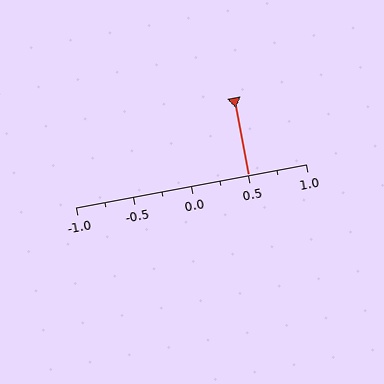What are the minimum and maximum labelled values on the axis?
The axis runs from -1.0 to 1.0.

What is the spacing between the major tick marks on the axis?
The major ticks are spaced 0.5 apart.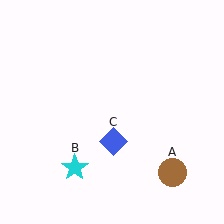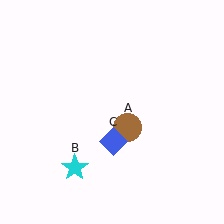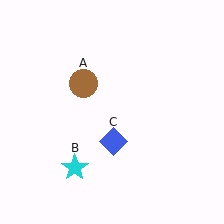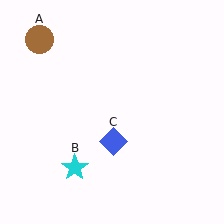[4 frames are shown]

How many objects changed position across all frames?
1 object changed position: brown circle (object A).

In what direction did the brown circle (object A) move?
The brown circle (object A) moved up and to the left.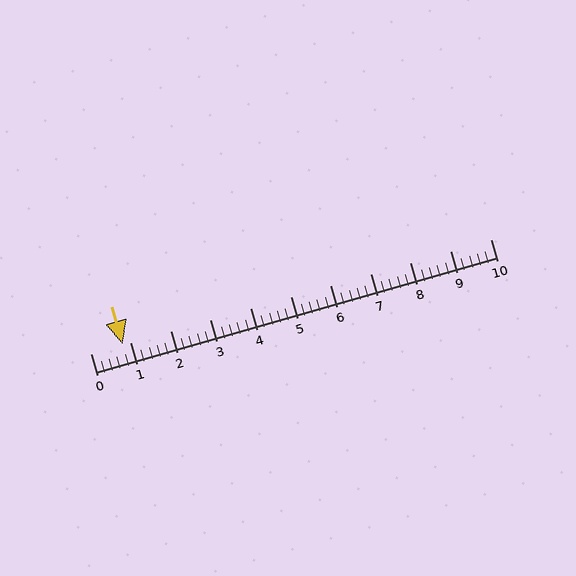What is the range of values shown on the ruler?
The ruler shows values from 0 to 10.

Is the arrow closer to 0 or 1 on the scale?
The arrow is closer to 1.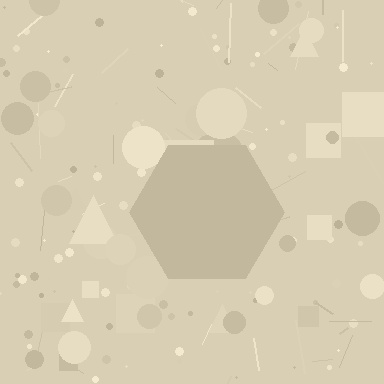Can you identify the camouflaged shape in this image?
The camouflaged shape is a hexagon.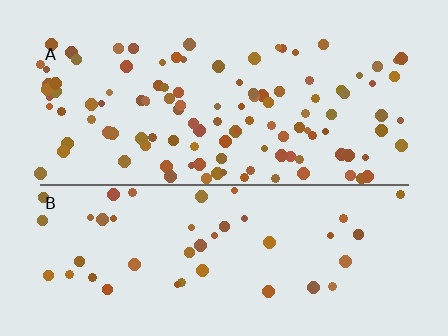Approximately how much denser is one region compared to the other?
Approximately 2.5× — region A over region B.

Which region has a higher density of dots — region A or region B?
A (the top).